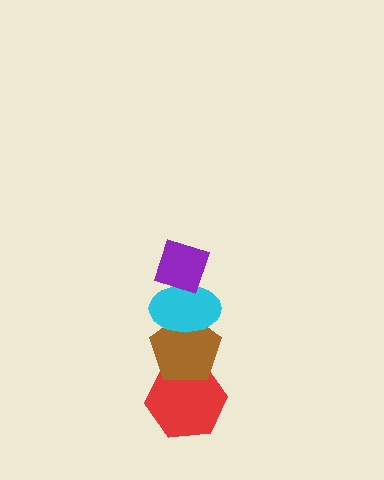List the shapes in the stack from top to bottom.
From top to bottom: the purple diamond, the cyan ellipse, the brown pentagon, the red hexagon.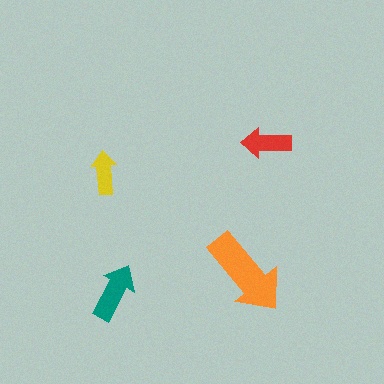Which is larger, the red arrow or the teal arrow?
The teal one.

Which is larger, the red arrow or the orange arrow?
The orange one.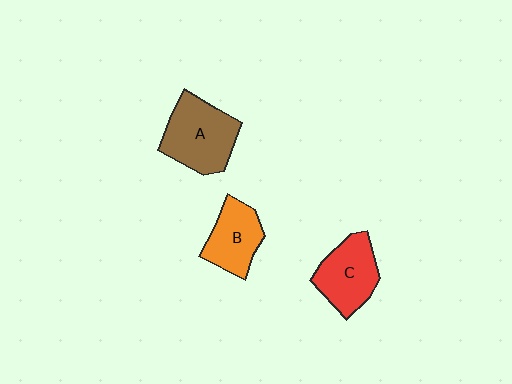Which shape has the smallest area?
Shape B (orange).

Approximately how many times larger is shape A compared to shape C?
Approximately 1.2 times.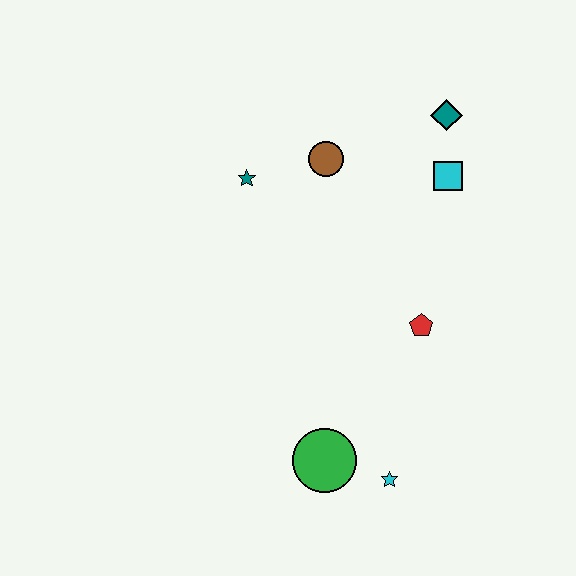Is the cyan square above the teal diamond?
No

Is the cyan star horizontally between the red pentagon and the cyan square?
No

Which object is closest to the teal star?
The brown circle is closest to the teal star.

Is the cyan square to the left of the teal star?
No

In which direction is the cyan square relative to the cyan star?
The cyan square is above the cyan star.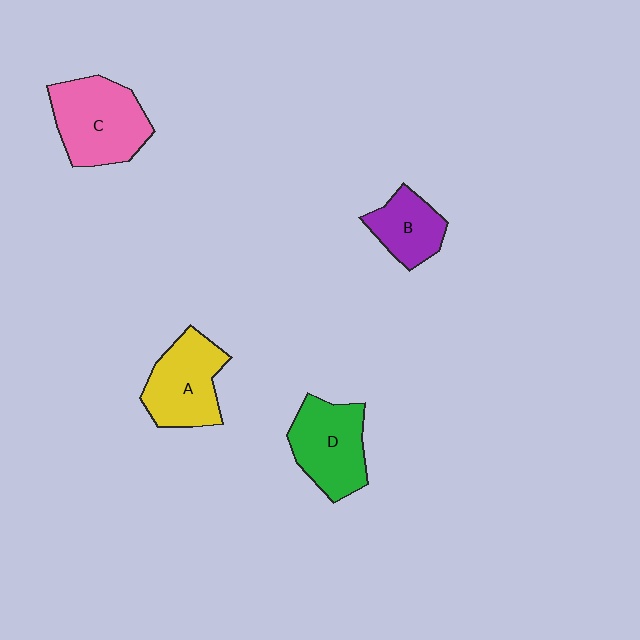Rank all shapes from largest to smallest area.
From largest to smallest: C (pink), D (green), A (yellow), B (purple).